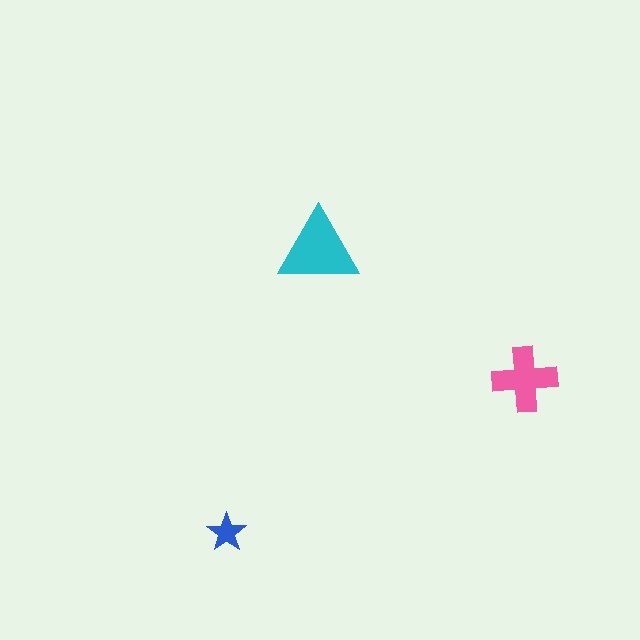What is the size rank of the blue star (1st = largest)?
3rd.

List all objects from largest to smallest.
The cyan triangle, the pink cross, the blue star.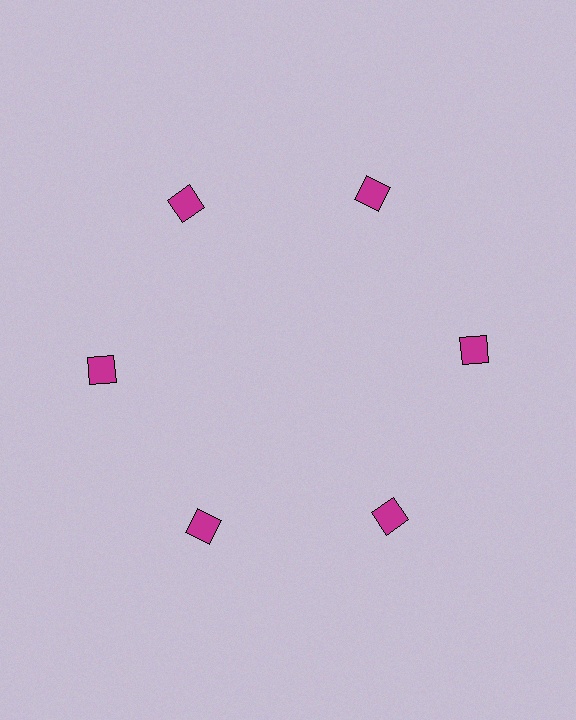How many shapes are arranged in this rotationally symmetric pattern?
There are 6 shapes, arranged in 6 groups of 1.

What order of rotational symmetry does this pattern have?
This pattern has 6-fold rotational symmetry.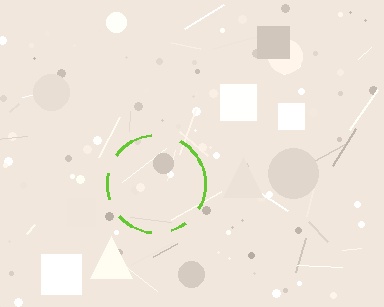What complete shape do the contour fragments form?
The contour fragments form a circle.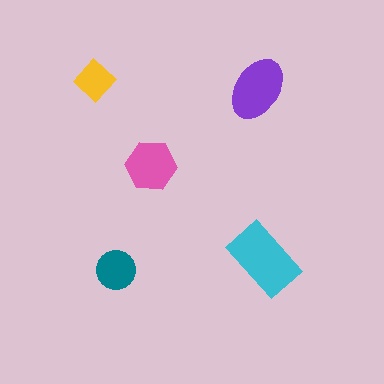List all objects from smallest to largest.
The yellow diamond, the teal circle, the pink hexagon, the purple ellipse, the cyan rectangle.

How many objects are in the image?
There are 5 objects in the image.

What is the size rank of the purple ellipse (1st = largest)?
2nd.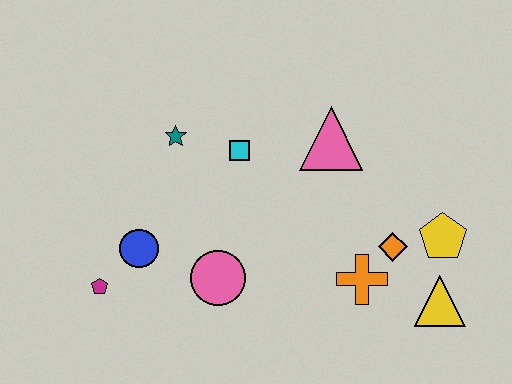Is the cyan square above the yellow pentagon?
Yes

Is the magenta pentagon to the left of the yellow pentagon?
Yes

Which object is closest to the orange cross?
The orange diamond is closest to the orange cross.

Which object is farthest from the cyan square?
The yellow triangle is farthest from the cyan square.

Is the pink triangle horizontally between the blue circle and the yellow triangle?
Yes